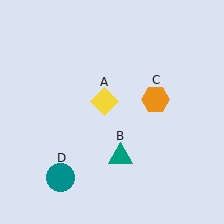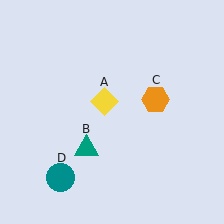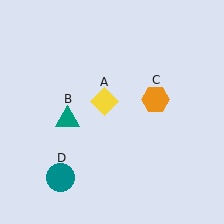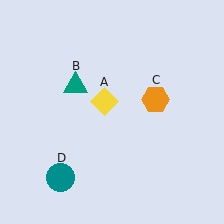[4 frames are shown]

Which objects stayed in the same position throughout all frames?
Yellow diamond (object A) and orange hexagon (object C) and teal circle (object D) remained stationary.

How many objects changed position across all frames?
1 object changed position: teal triangle (object B).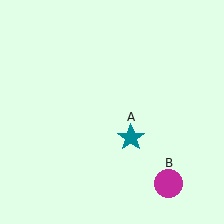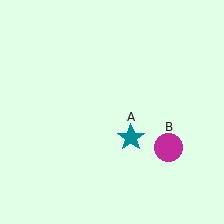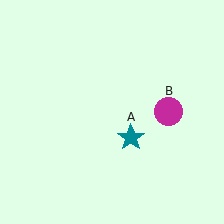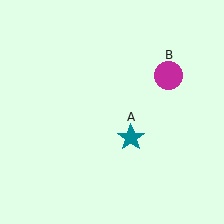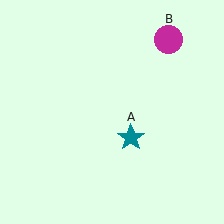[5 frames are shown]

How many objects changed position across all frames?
1 object changed position: magenta circle (object B).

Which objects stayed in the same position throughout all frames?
Teal star (object A) remained stationary.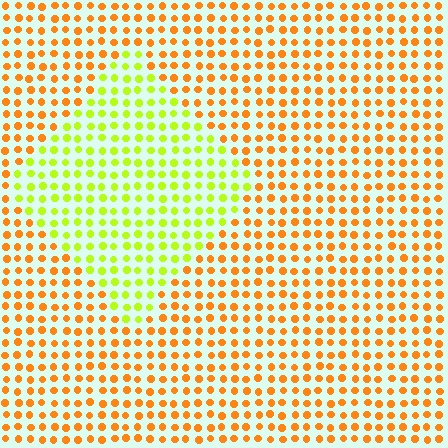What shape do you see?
I see a diamond.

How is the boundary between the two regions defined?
The boundary is defined purely by a slight shift in hue (about 50 degrees). Spacing, size, and orientation are identical on both sides.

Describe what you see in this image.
The image is filled with small orange elements in a uniform arrangement. A diamond-shaped region is visible where the elements are tinted to a slightly different hue, forming a subtle color boundary.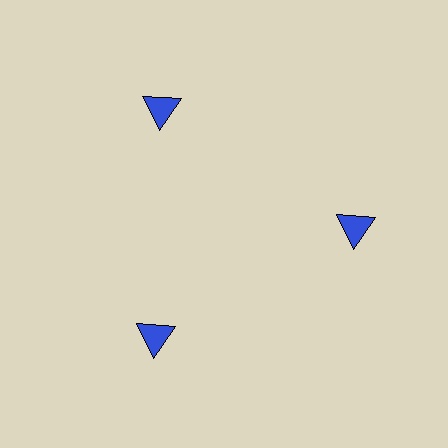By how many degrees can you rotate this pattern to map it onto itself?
The pattern maps onto itself every 120 degrees of rotation.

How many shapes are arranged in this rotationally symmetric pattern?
There are 3 shapes, arranged in 3 groups of 1.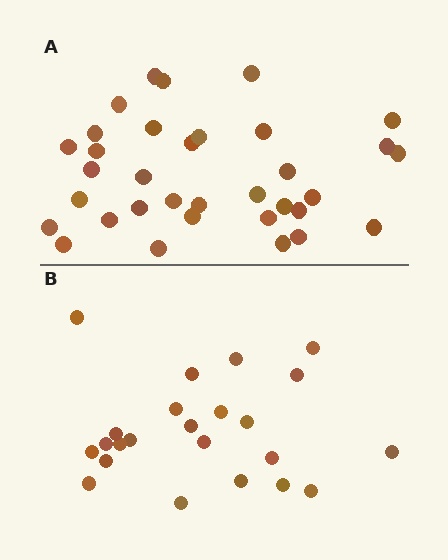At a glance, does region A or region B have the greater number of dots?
Region A (the top region) has more dots.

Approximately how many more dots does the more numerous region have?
Region A has roughly 12 or so more dots than region B.